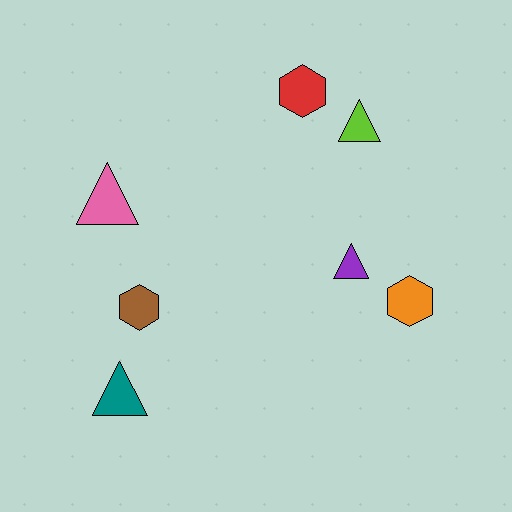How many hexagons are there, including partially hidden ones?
There are 3 hexagons.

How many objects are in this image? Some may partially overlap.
There are 7 objects.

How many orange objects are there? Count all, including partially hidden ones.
There is 1 orange object.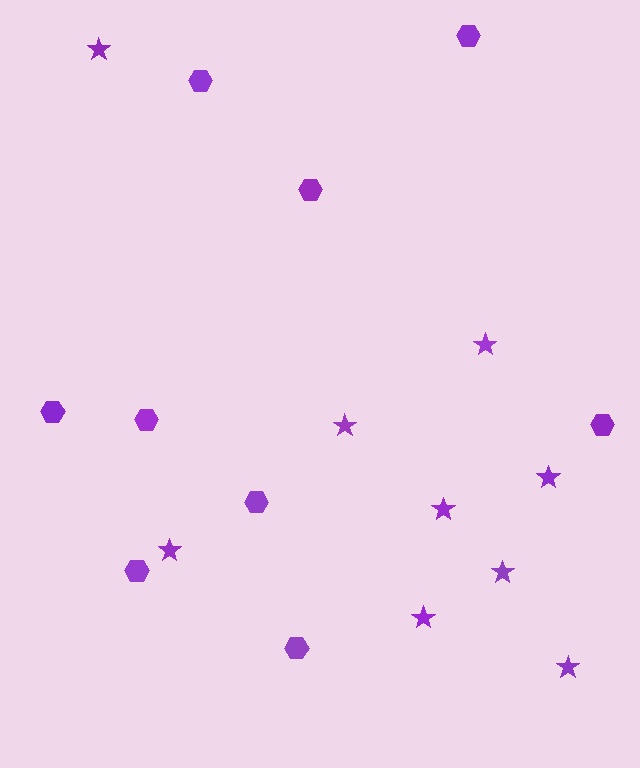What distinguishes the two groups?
There are 2 groups: one group of stars (9) and one group of hexagons (9).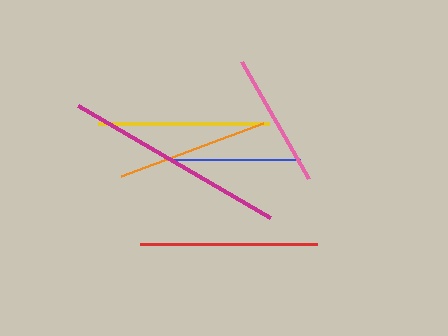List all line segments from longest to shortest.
From longest to shortest: magenta, red, yellow, orange, pink, blue.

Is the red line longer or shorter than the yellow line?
The red line is longer than the yellow line.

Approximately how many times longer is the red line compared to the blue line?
The red line is approximately 1.3 times the length of the blue line.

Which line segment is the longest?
The magenta line is the longest at approximately 222 pixels.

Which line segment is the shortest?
The blue line is the shortest at approximately 131 pixels.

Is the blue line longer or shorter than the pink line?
The pink line is longer than the blue line.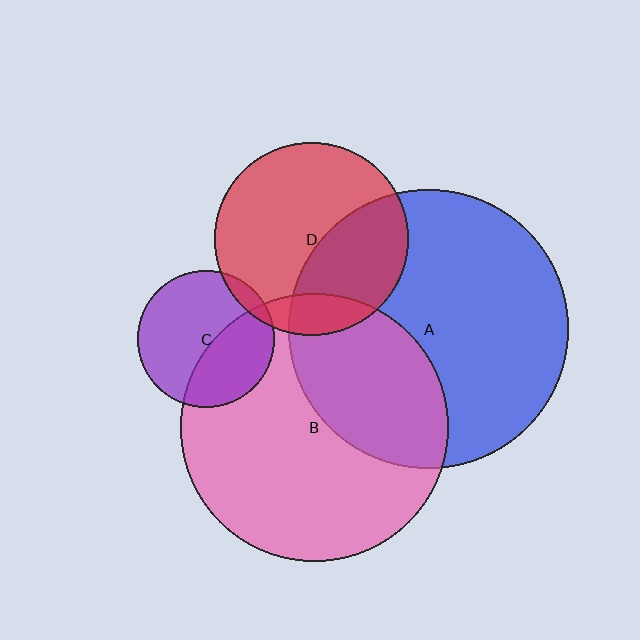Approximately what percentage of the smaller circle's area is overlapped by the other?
Approximately 15%.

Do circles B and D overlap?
Yes.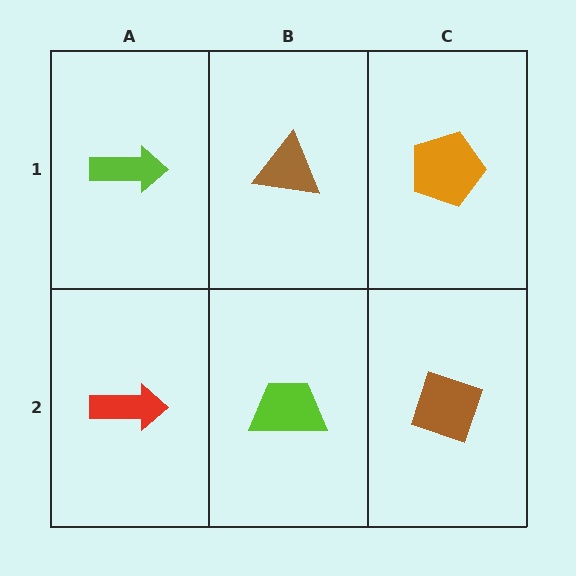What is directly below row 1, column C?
A brown diamond.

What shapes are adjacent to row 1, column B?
A lime trapezoid (row 2, column B), a lime arrow (row 1, column A), an orange pentagon (row 1, column C).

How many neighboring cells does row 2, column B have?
3.